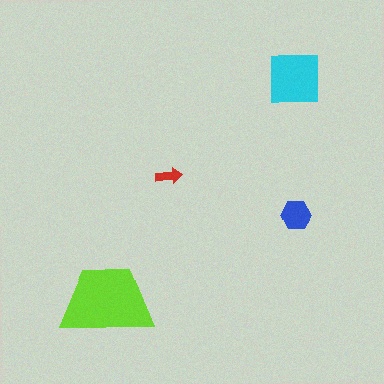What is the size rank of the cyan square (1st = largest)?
2nd.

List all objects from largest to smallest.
The lime trapezoid, the cyan square, the blue hexagon, the red arrow.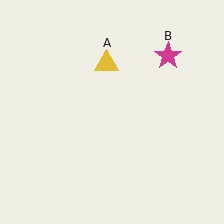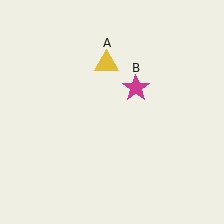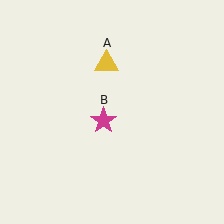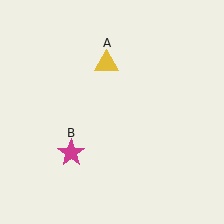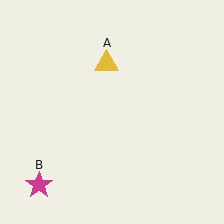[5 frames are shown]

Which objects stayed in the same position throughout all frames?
Yellow triangle (object A) remained stationary.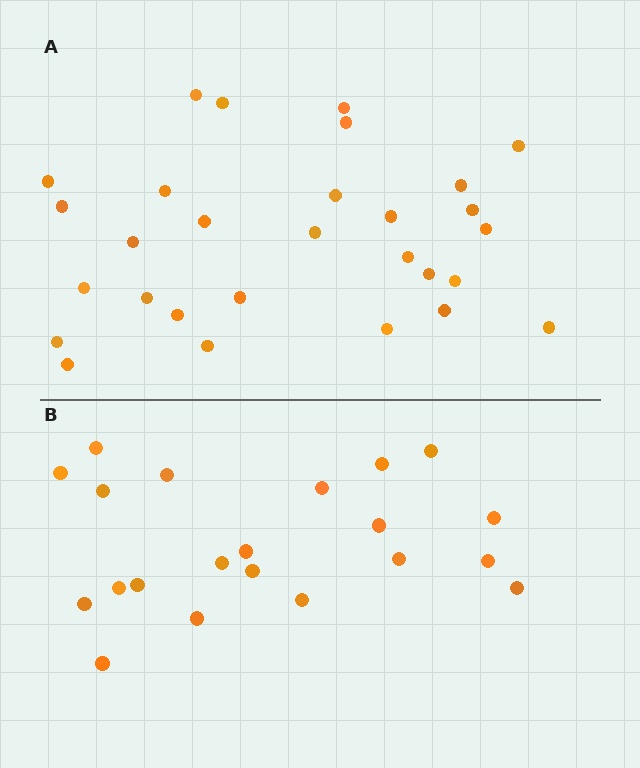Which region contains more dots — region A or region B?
Region A (the top region) has more dots.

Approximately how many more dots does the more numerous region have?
Region A has roughly 8 or so more dots than region B.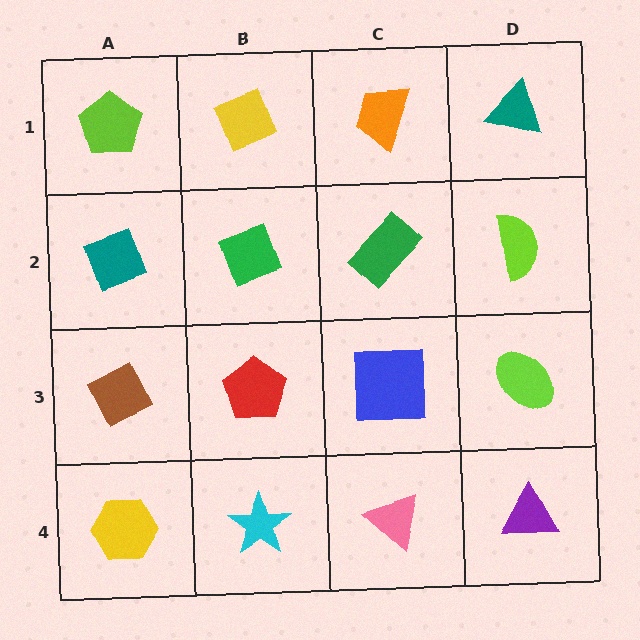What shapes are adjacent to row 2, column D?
A teal triangle (row 1, column D), a lime ellipse (row 3, column D), a green rectangle (row 2, column C).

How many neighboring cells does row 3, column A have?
3.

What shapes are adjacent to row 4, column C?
A blue square (row 3, column C), a cyan star (row 4, column B), a purple triangle (row 4, column D).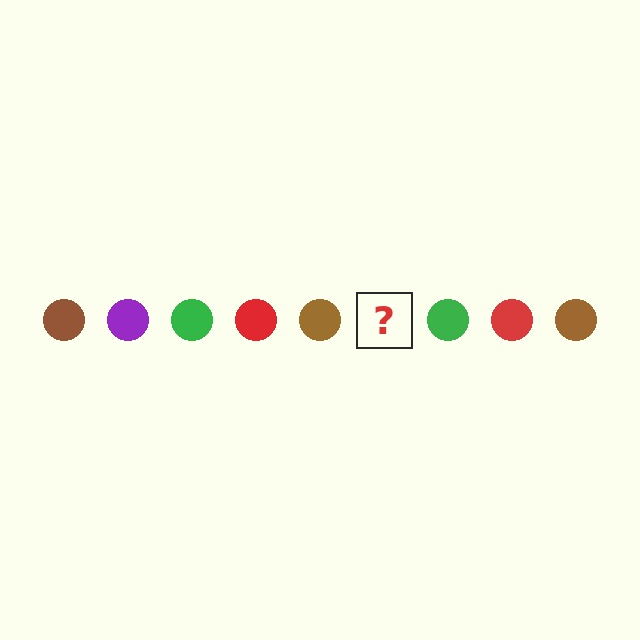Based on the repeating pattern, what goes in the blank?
The blank should be a purple circle.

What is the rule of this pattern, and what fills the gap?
The rule is that the pattern cycles through brown, purple, green, red circles. The gap should be filled with a purple circle.